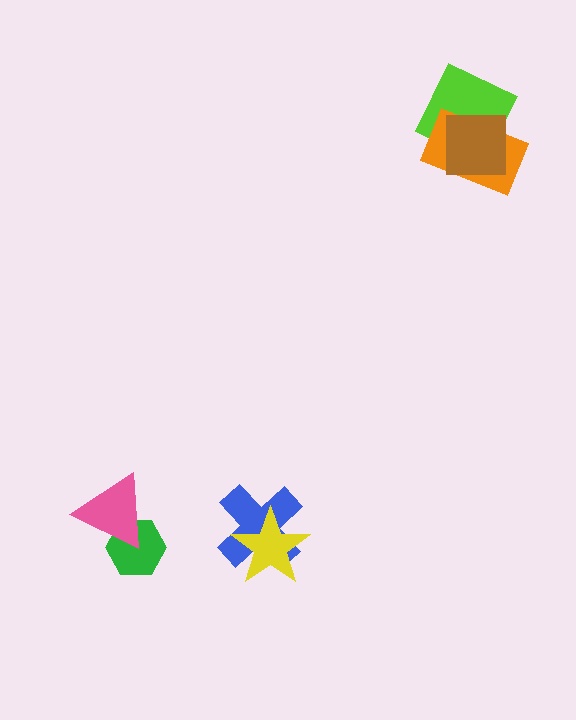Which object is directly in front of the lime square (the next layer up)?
The orange rectangle is directly in front of the lime square.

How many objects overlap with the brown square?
2 objects overlap with the brown square.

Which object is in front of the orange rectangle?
The brown square is in front of the orange rectangle.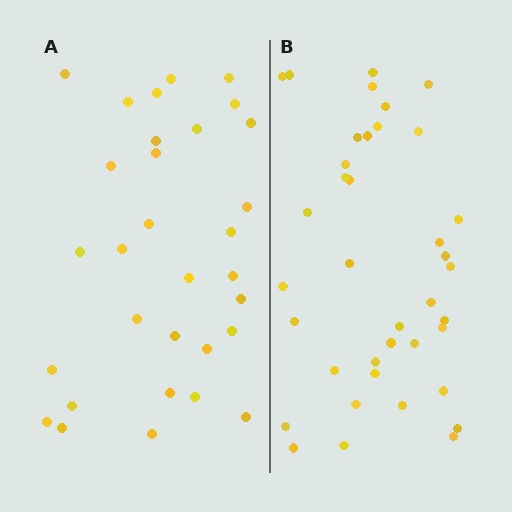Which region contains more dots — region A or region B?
Region B (the right region) has more dots.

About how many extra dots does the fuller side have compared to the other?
Region B has roughly 8 or so more dots than region A.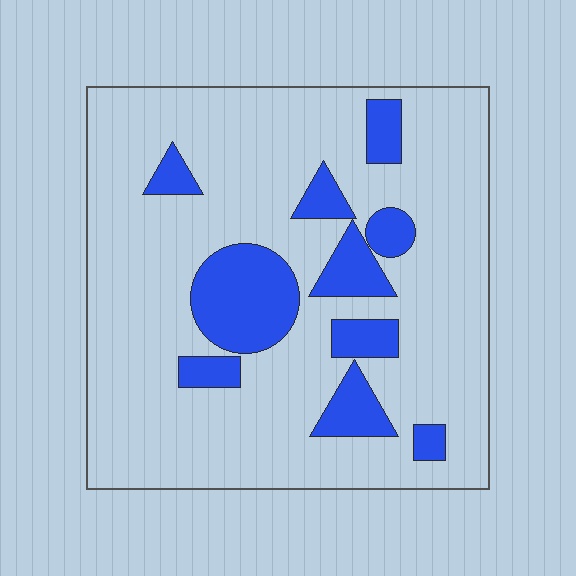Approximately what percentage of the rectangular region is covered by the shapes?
Approximately 20%.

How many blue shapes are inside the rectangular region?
10.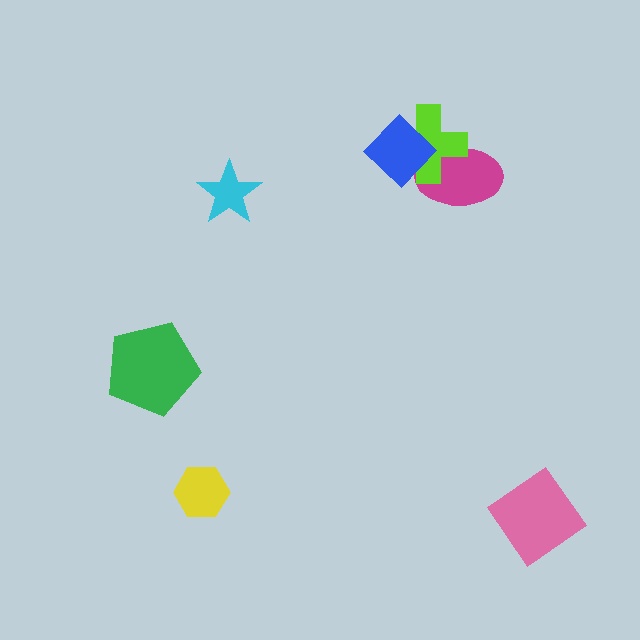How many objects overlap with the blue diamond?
1 object overlaps with the blue diamond.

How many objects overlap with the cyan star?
0 objects overlap with the cyan star.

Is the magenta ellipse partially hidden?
Yes, it is partially covered by another shape.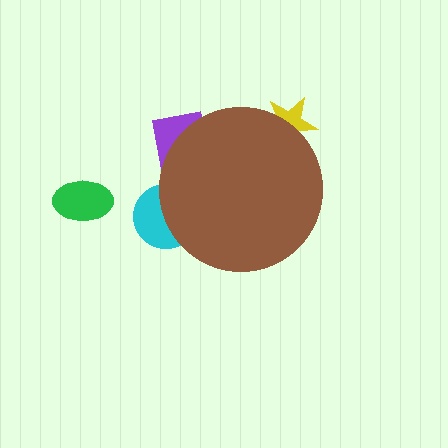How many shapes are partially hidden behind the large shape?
3 shapes are partially hidden.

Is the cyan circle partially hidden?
Yes, the cyan circle is partially hidden behind the brown circle.